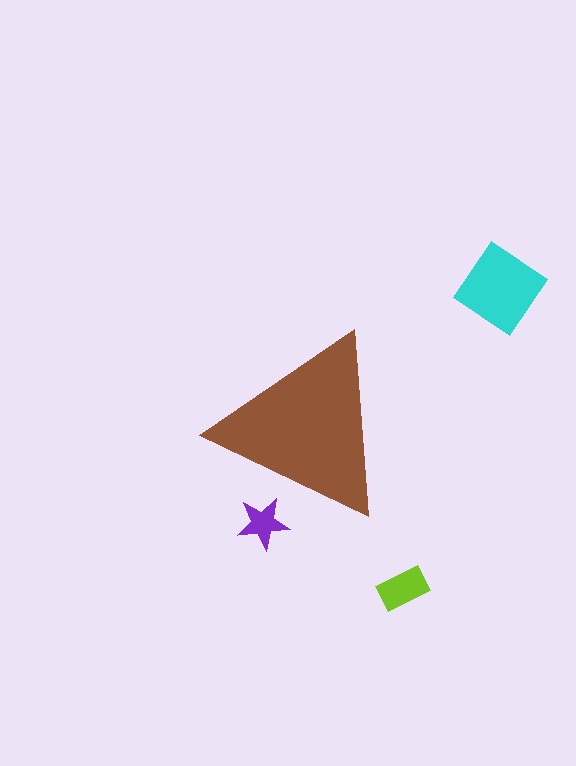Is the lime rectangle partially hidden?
No, the lime rectangle is fully visible.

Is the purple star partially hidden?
Yes, the purple star is partially hidden behind the brown triangle.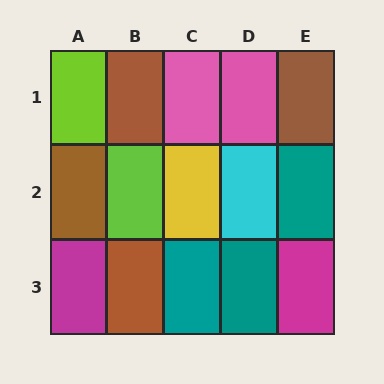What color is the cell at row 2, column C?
Yellow.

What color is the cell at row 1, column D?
Pink.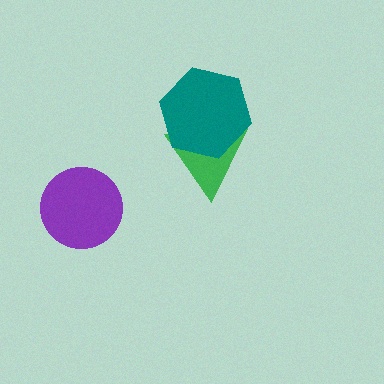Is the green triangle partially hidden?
Yes, it is partially covered by another shape.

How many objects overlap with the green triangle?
1 object overlaps with the green triangle.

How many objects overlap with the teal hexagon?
1 object overlaps with the teal hexagon.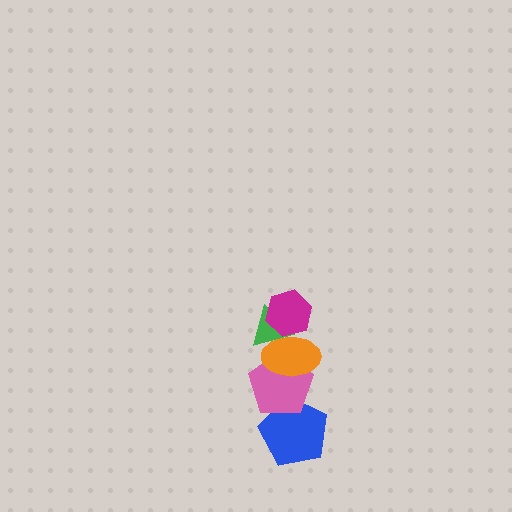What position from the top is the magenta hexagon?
The magenta hexagon is 1st from the top.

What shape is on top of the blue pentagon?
The pink pentagon is on top of the blue pentagon.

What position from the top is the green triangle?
The green triangle is 2nd from the top.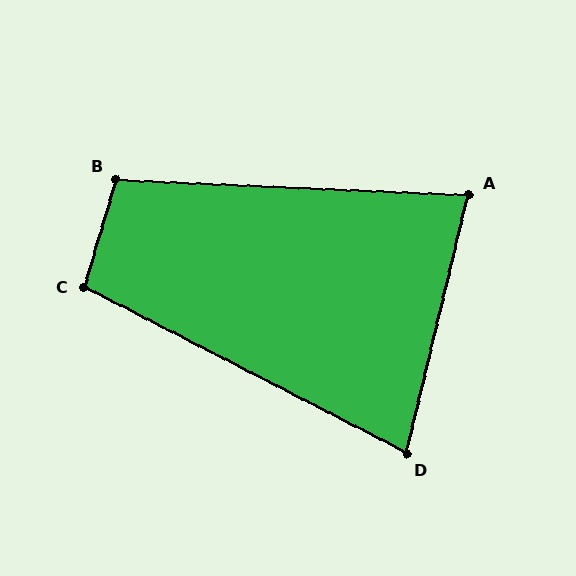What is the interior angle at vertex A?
Approximately 79 degrees (acute).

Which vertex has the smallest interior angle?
D, at approximately 76 degrees.